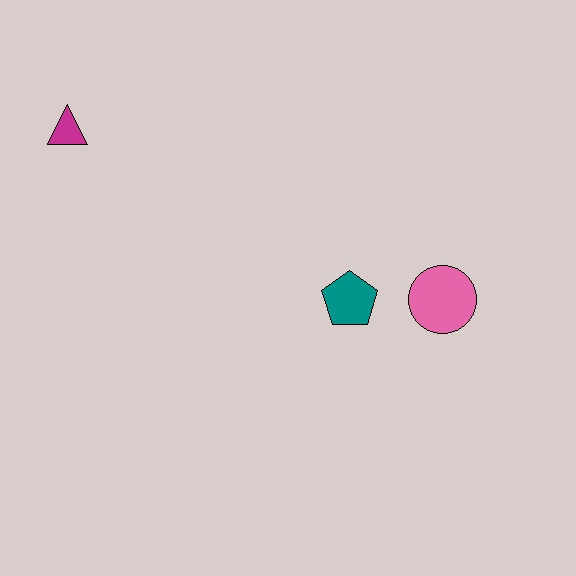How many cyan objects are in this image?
There are no cyan objects.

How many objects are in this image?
There are 3 objects.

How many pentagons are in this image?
There is 1 pentagon.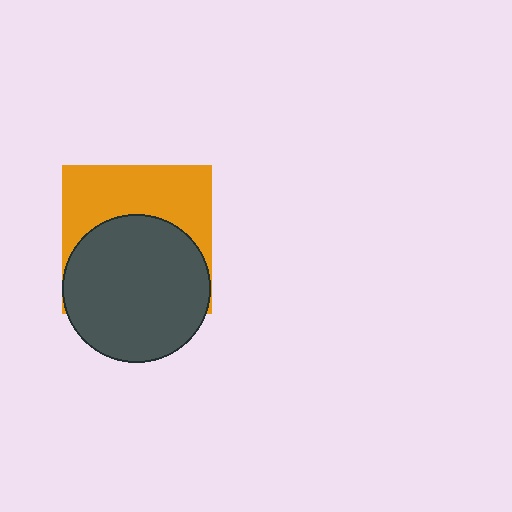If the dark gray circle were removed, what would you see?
You would see the complete orange square.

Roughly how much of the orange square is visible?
A small part of it is visible (roughly 44%).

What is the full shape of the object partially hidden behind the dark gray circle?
The partially hidden object is an orange square.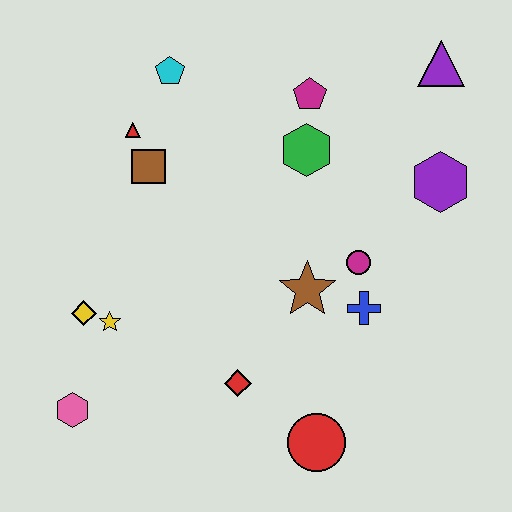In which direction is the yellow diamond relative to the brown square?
The yellow diamond is below the brown square.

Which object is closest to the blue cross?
The magenta circle is closest to the blue cross.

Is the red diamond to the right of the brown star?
No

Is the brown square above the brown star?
Yes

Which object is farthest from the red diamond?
The purple triangle is farthest from the red diamond.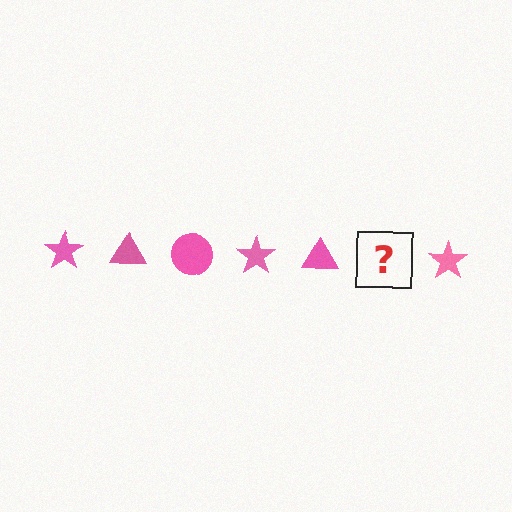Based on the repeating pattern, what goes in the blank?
The blank should be a pink circle.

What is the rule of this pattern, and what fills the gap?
The rule is that the pattern cycles through star, triangle, circle shapes in pink. The gap should be filled with a pink circle.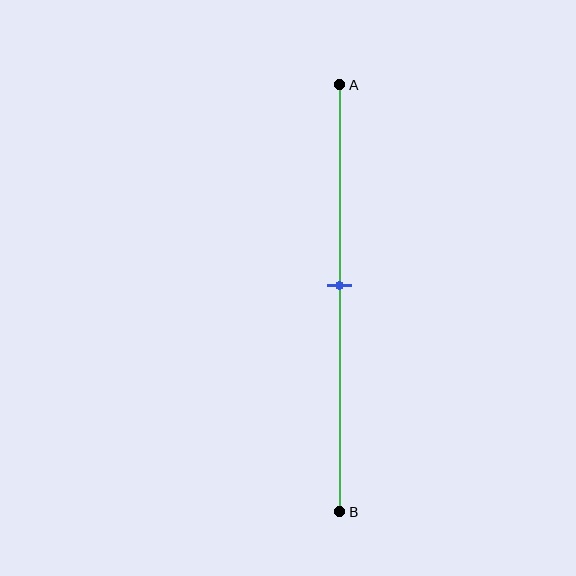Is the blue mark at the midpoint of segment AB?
No, the mark is at about 45% from A, not at the 50% midpoint.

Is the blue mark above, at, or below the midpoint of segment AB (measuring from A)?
The blue mark is above the midpoint of segment AB.